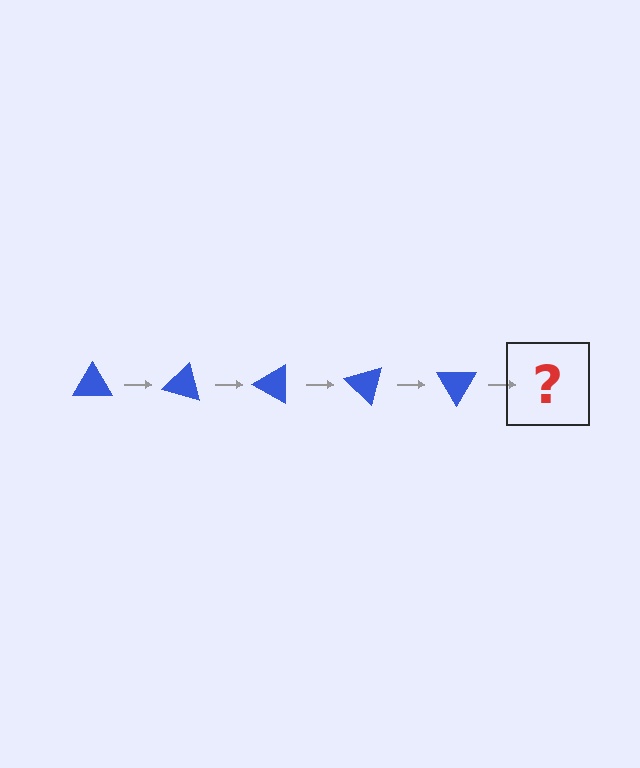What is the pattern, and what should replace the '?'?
The pattern is that the triangle rotates 15 degrees each step. The '?' should be a blue triangle rotated 75 degrees.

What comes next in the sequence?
The next element should be a blue triangle rotated 75 degrees.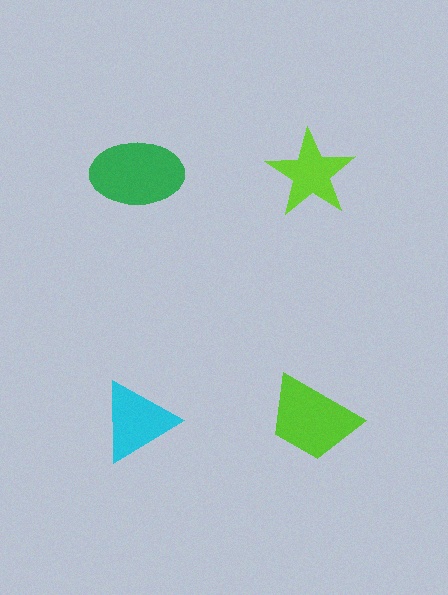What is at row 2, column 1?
A cyan triangle.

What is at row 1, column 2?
A lime star.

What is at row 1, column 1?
A green ellipse.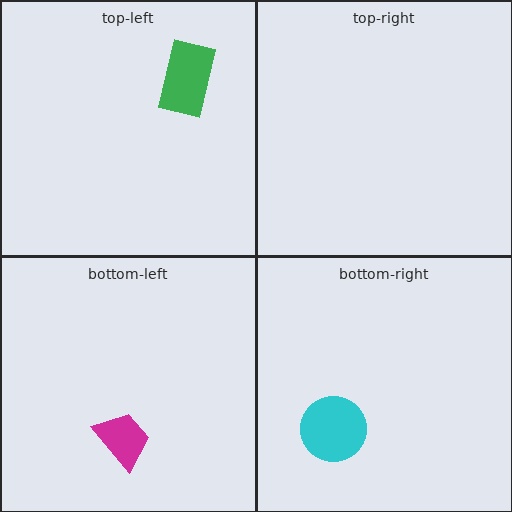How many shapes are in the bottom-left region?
1.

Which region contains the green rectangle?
The top-left region.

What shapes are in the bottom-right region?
The cyan circle.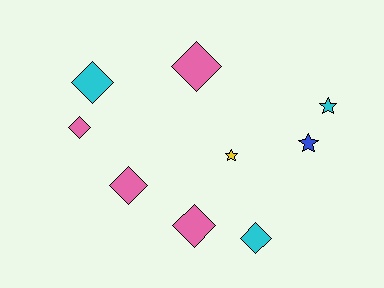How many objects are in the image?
There are 9 objects.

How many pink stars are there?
There are no pink stars.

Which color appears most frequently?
Pink, with 4 objects.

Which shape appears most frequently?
Diamond, with 6 objects.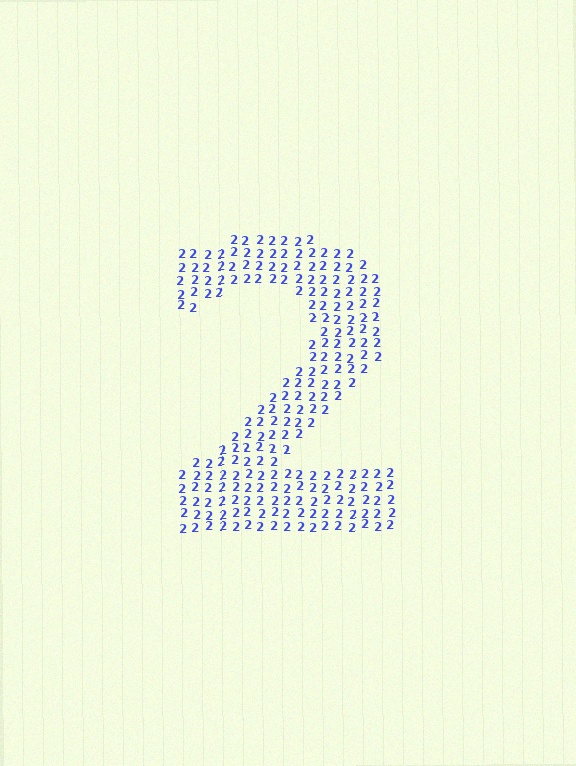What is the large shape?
The large shape is the digit 2.